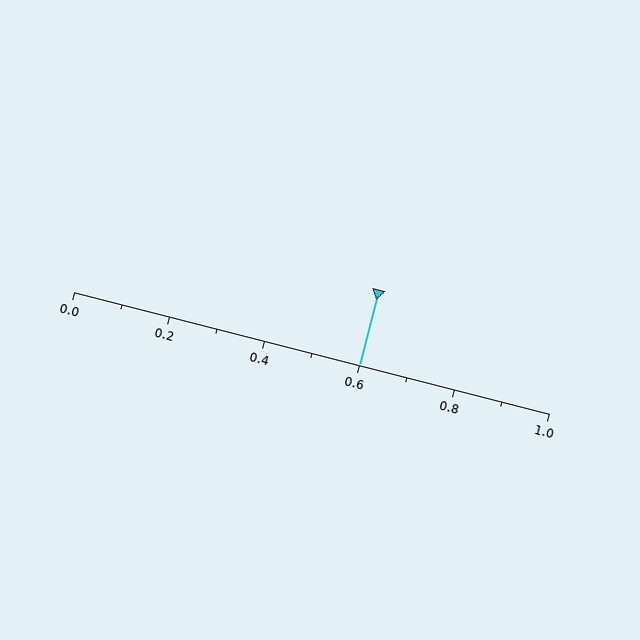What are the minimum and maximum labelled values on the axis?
The axis runs from 0.0 to 1.0.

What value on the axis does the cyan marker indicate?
The marker indicates approximately 0.6.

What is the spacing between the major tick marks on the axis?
The major ticks are spaced 0.2 apart.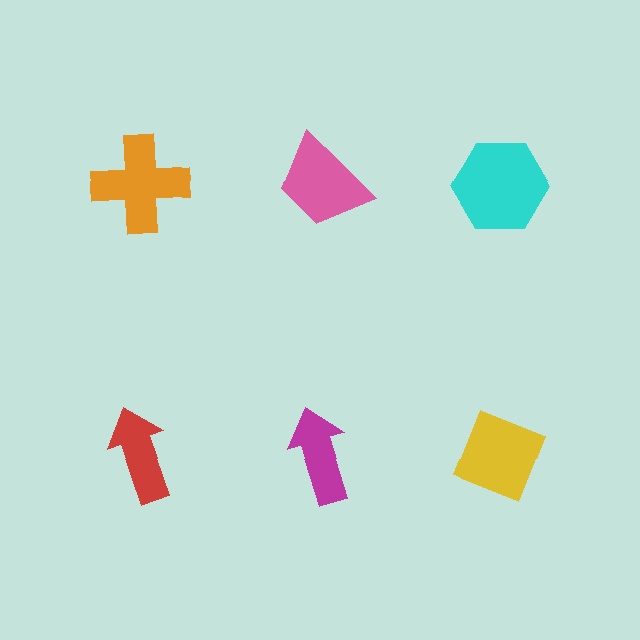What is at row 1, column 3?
A cyan hexagon.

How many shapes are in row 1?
3 shapes.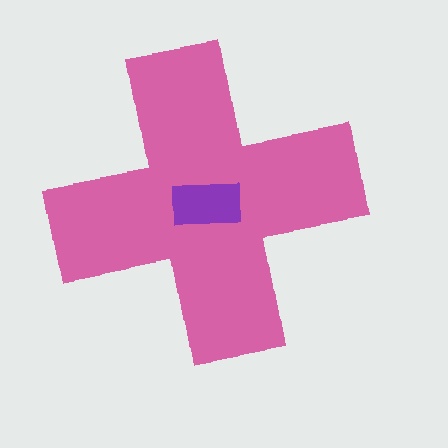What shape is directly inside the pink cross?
The purple rectangle.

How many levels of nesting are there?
2.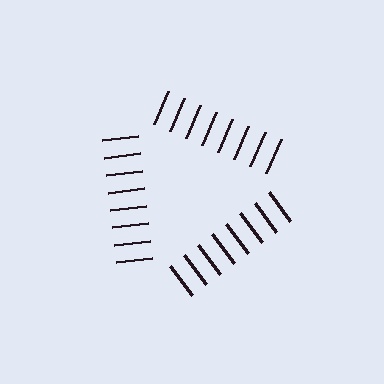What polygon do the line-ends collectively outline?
An illusory triangle — the line segments terminate on its edges but no continuous stroke is drawn.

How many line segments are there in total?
24 — 8 along each of the 3 edges.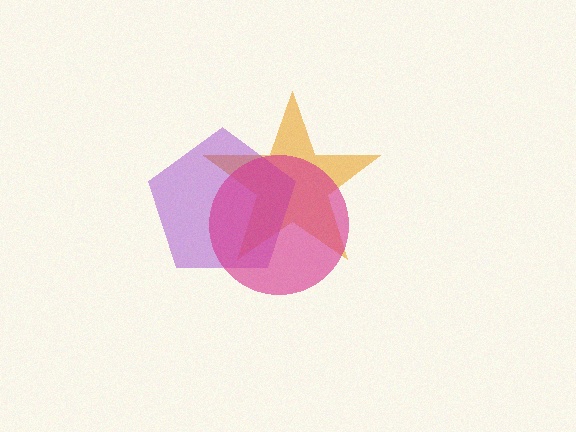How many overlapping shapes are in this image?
There are 3 overlapping shapes in the image.